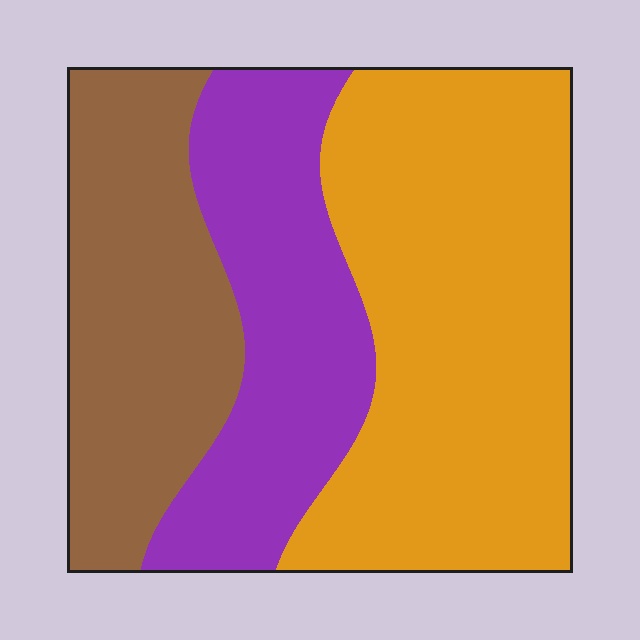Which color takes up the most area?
Orange, at roughly 45%.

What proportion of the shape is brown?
Brown takes up about one quarter (1/4) of the shape.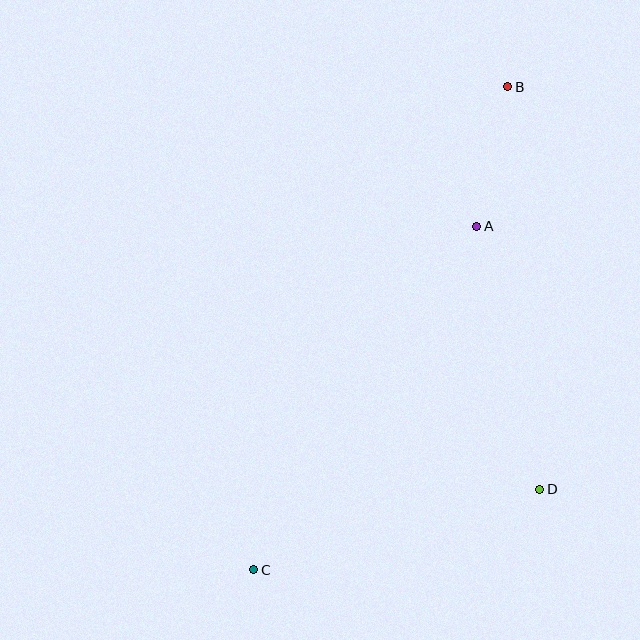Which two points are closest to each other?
Points A and B are closest to each other.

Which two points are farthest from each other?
Points B and C are farthest from each other.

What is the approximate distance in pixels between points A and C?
The distance between A and C is approximately 410 pixels.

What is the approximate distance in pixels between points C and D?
The distance between C and D is approximately 297 pixels.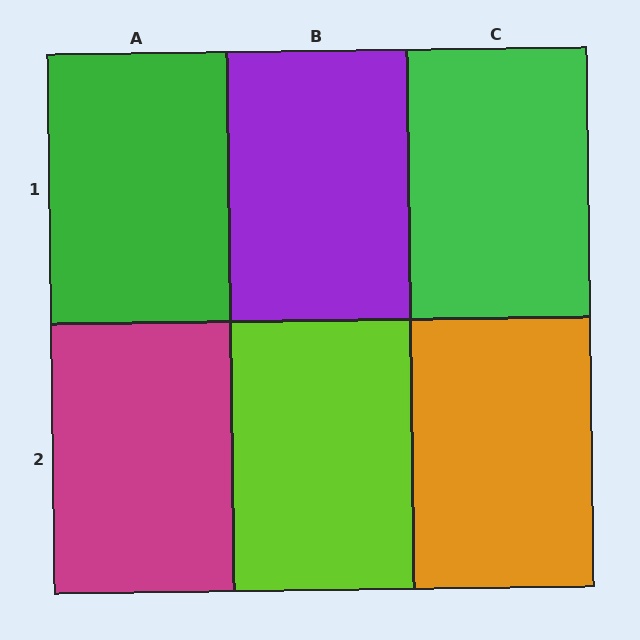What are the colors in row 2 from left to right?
Magenta, lime, orange.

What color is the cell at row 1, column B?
Purple.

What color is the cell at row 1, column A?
Green.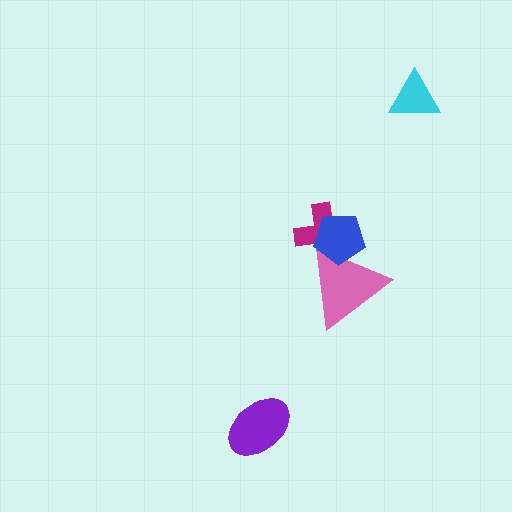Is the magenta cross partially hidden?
Yes, it is partially covered by another shape.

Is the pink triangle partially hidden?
Yes, it is partially covered by another shape.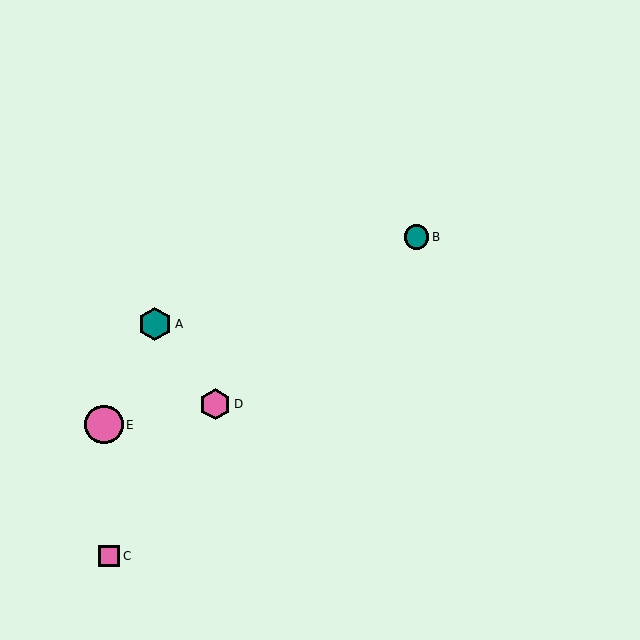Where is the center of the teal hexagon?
The center of the teal hexagon is at (155, 324).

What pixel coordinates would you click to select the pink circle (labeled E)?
Click at (104, 425) to select the pink circle E.